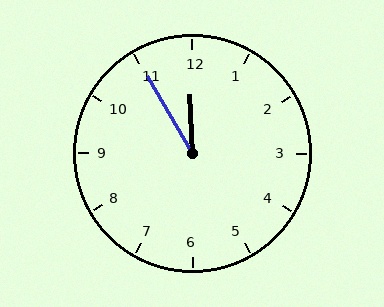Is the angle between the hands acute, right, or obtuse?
It is acute.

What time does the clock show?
11:55.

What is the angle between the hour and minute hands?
Approximately 28 degrees.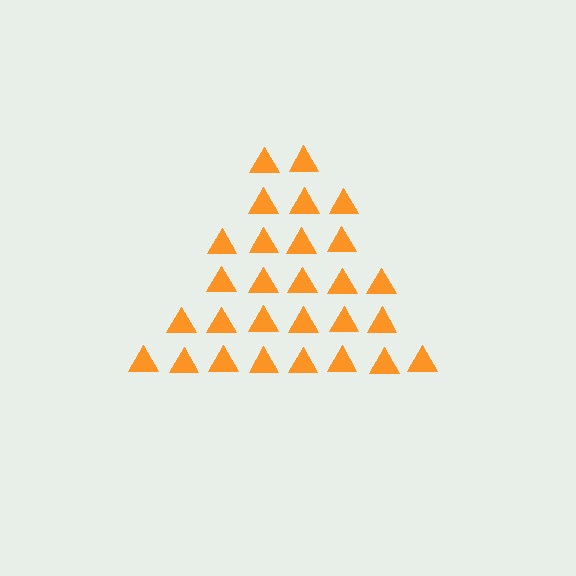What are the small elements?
The small elements are triangles.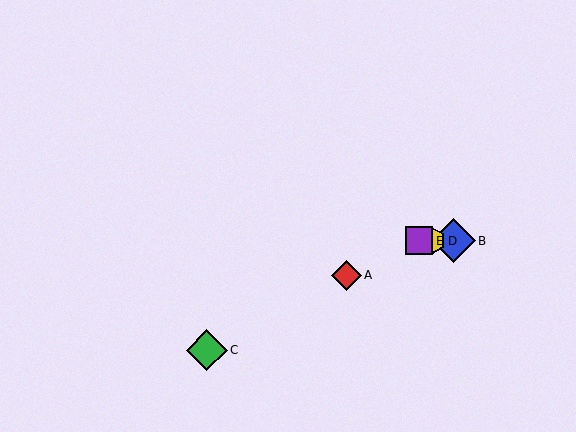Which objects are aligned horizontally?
Objects B, D, E are aligned horizontally.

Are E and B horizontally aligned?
Yes, both are at y≈241.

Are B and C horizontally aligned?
No, B is at y≈241 and C is at y≈350.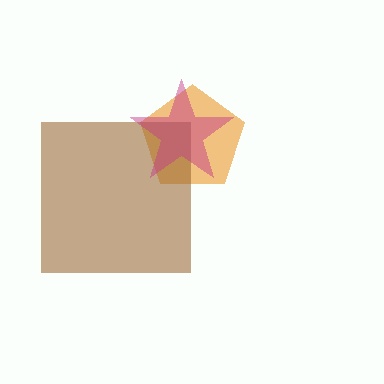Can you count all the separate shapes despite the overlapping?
Yes, there are 3 separate shapes.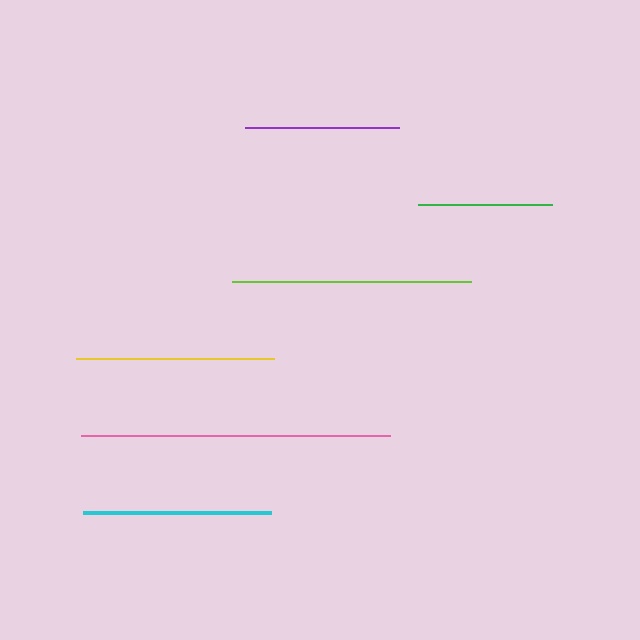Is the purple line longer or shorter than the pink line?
The pink line is longer than the purple line.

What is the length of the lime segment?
The lime segment is approximately 239 pixels long.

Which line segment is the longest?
The pink line is the longest at approximately 309 pixels.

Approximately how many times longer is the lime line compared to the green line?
The lime line is approximately 1.8 times the length of the green line.